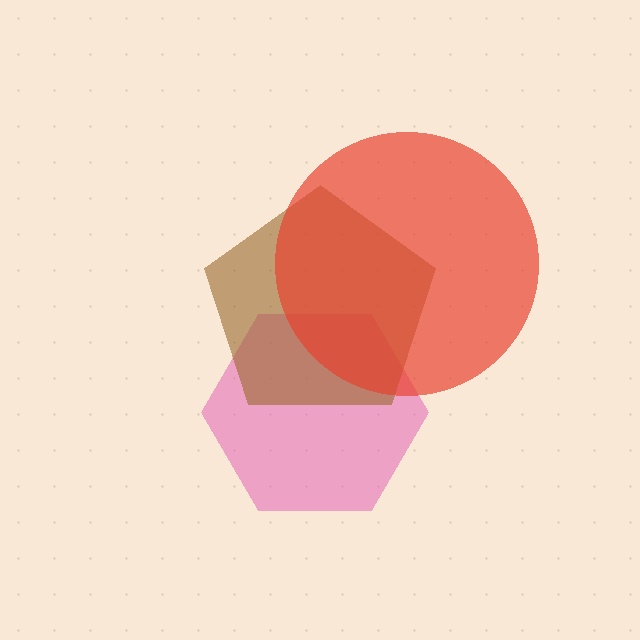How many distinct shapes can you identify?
There are 3 distinct shapes: a pink hexagon, a brown pentagon, a red circle.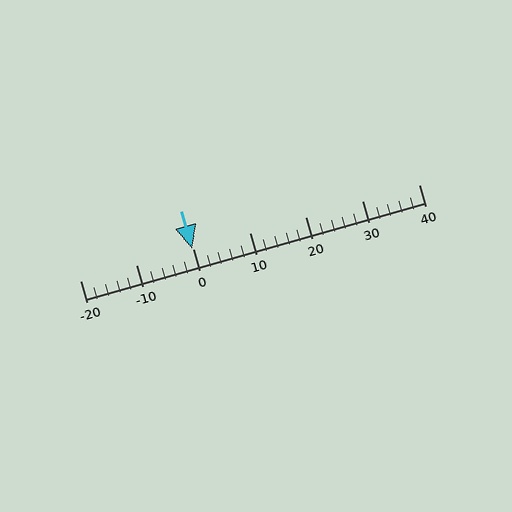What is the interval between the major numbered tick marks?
The major tick marks are spaced 10 units apart.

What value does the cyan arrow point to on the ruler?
The cyan arrow points to approximately 0.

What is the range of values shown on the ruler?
The ruler shows values from -20 to 40.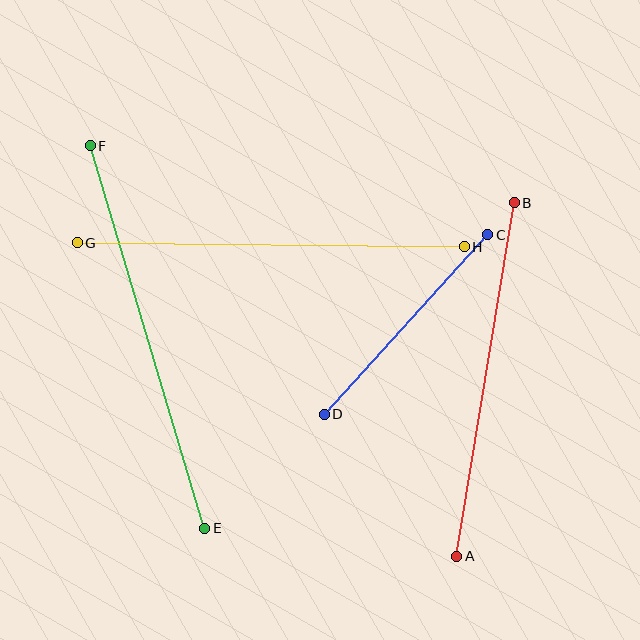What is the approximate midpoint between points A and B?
The midpoint is at approximately (485, 380) pixels.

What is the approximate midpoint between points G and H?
The midpoint is at approximately (271, 245) pixels.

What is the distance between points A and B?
The distance is approximately 358 pixels.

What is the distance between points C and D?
The distance is approximately 243 pixels.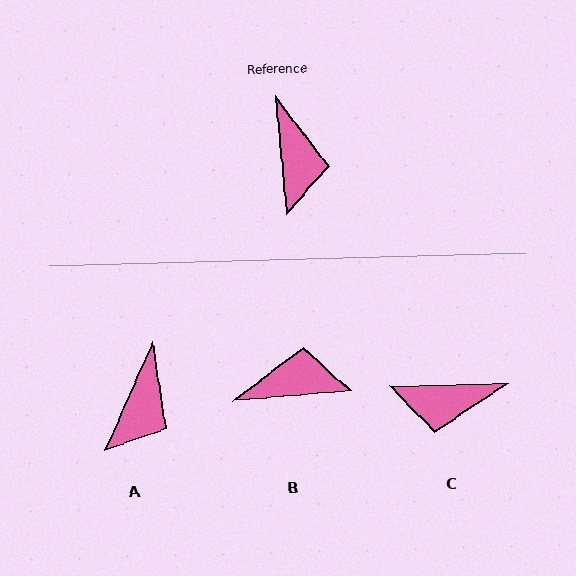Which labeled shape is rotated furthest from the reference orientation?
C, about 94 degrees away.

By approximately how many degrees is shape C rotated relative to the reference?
Approximately 94 degrees clockwise.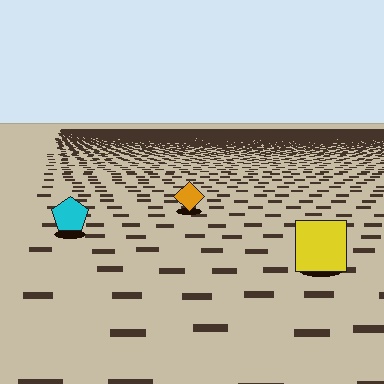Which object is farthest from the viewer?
The orange diamond is farthest from the viewer. It appears smaller and the ground texture around it is denser.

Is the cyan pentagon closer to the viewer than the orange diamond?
Yes. The cyan pentagon is closer — you can tell from the texture gradient: the ground texture is coarser near it.